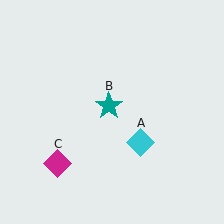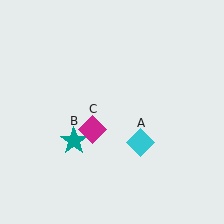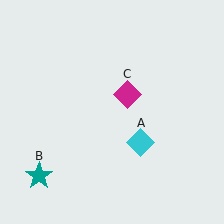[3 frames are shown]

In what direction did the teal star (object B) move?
The teal star (object B) moved down and to the left.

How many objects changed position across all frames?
2 objects changed position: teal star (object B), magenta diamond (object C).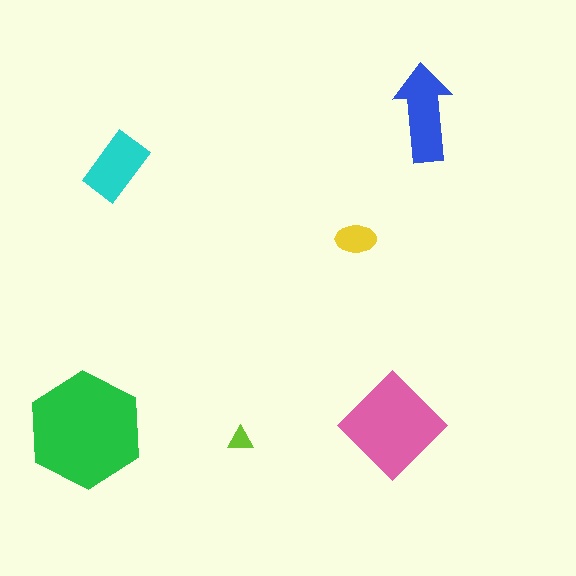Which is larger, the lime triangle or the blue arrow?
The blue arrow.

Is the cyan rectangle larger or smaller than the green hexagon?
Smaller.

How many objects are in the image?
There are 6 objects in the image.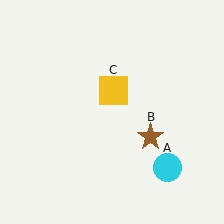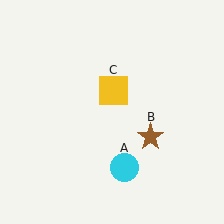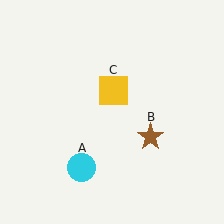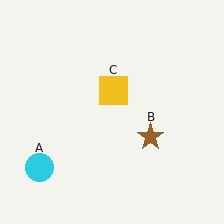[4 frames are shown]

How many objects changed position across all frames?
1 object changed position: cyan circle (object A).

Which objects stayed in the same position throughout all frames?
Brown star (object B) and yellow square (object C) remained stationary.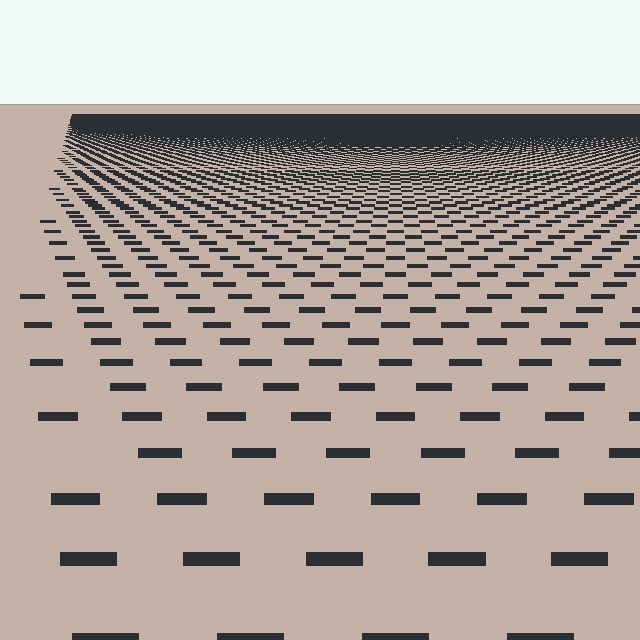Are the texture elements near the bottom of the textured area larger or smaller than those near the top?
Larger. Near the bottom, elements are closer to the viewer and appear at a bigger on-screen size.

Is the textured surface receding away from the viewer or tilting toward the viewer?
The surface is receding away from the viewer. Texture elements get smaller and denser toward the top.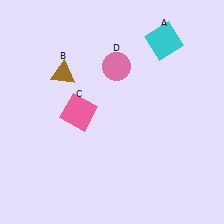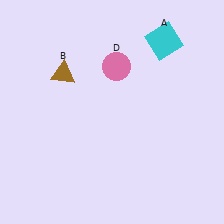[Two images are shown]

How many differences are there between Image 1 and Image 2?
There is 1 difference between the two images.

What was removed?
The pink square (C) was removed in Image 2.